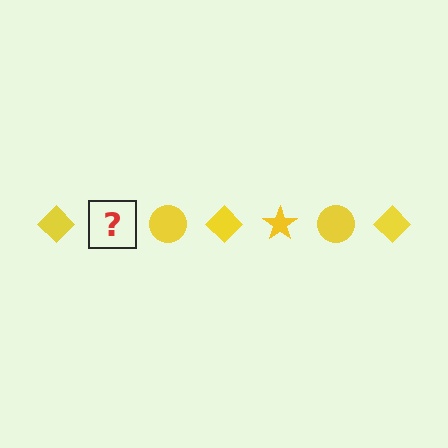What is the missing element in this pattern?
The missing element is a yellow star.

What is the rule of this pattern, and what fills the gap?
The rule is that the pattern cycles through diamond, star, circle shapes in yellow. The gap should be filled with a yellow star.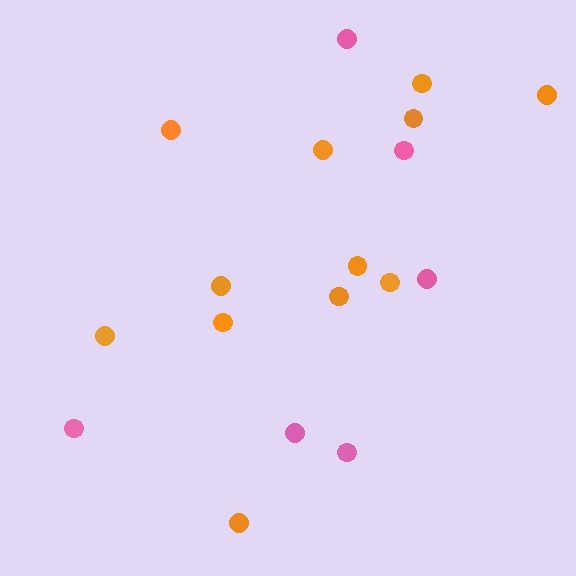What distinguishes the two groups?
There are 2 groups: one group of orange circles (12) and one group of pink circles (6).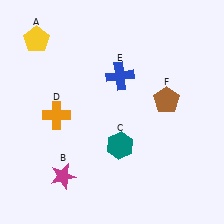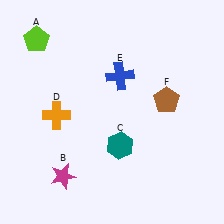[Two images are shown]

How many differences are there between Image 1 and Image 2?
There is 1 difference between the two images.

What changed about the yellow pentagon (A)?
In Image 1, A is yellow. In Image 2, it changed to lime.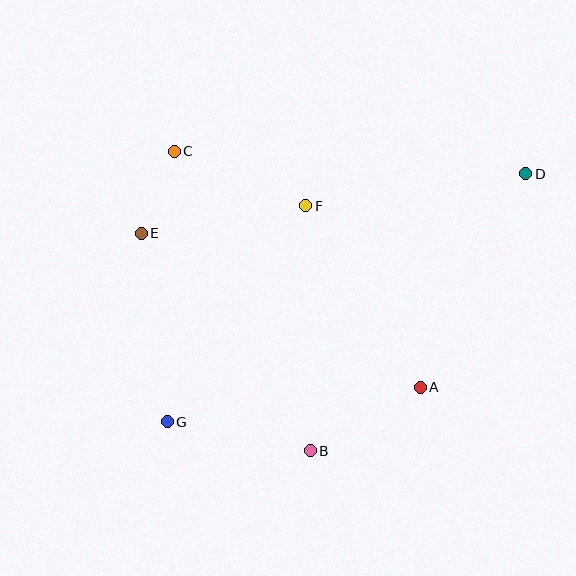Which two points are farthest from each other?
Points D and G are farthest from each other.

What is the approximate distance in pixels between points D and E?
The distance between D and E is approximately 389 pixels.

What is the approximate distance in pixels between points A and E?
The distance between A and E is approximately 319 pixels.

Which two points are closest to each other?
Points C and E are closest to each other.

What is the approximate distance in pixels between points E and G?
The distance between E and G is approximately 190 pixels.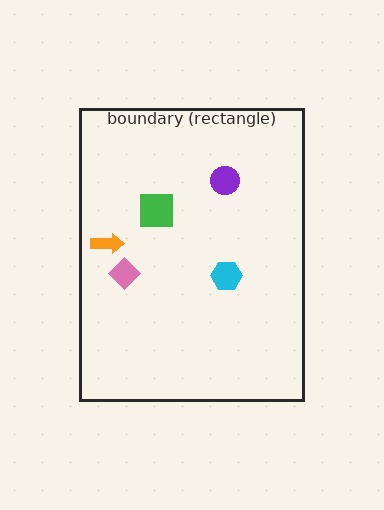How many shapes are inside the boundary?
5 inside, 0 outside.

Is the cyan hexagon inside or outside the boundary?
Inside.